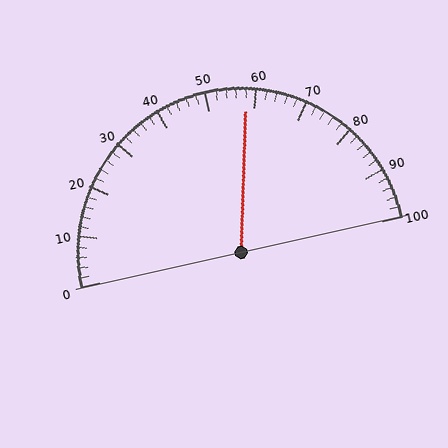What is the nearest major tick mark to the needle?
The nearest major tick mark is 60.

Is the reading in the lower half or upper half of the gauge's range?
The reading is in the upper half of the range (0 to 100).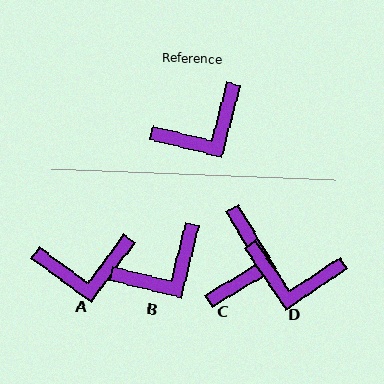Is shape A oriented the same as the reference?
No, it is off by about 22 degrees.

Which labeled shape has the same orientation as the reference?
B.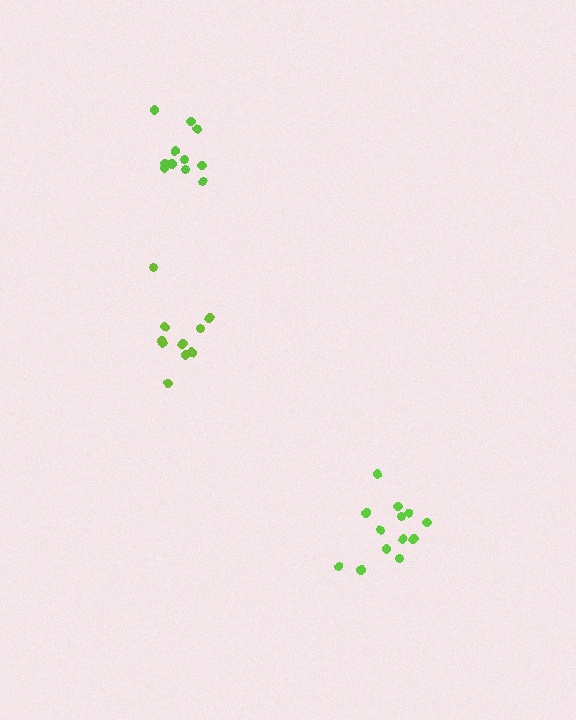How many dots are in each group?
Group 1: 13 dots, Group 2: 10 dots, Group 3: 11 dots (34 total).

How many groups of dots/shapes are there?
There are 3 groups.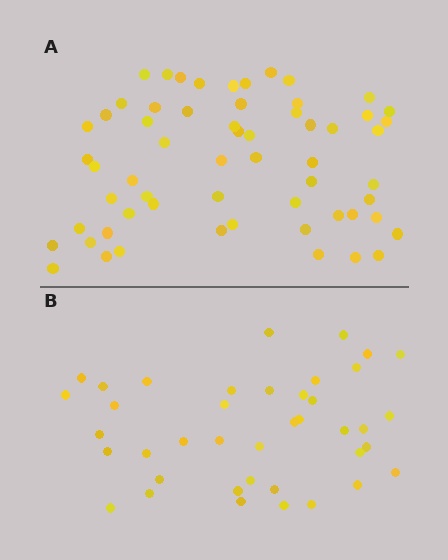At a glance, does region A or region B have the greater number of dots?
Region A (the top region) has more dots.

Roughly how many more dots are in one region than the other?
Region A has approximately 20 more dots than region B.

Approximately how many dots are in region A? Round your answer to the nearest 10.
About 60 dots.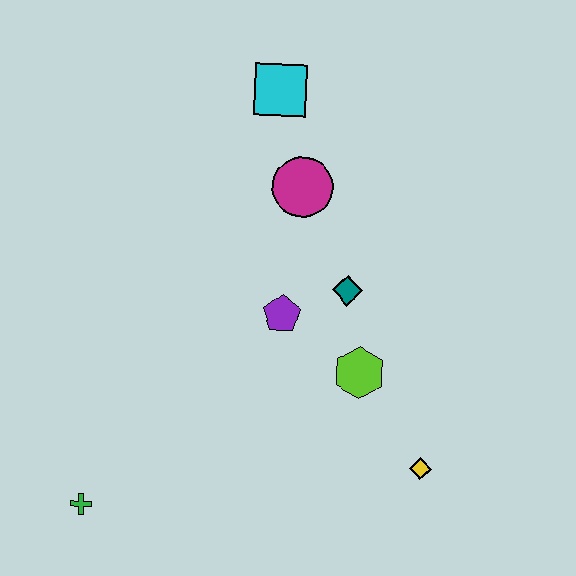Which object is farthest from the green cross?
The cyan square is farthest from the green cross.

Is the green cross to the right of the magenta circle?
No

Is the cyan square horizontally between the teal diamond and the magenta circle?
No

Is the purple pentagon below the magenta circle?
Yes